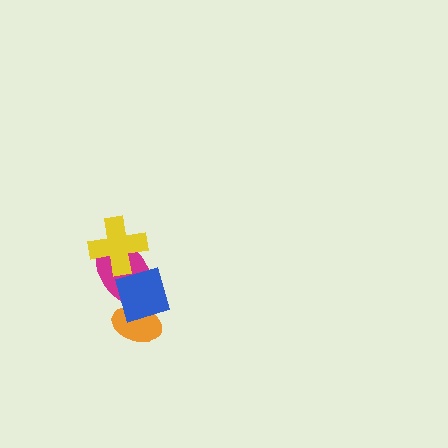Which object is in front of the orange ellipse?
The blue diamond is in front of the orange ellipse.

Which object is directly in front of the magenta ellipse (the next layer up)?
The yellow cross is directly in front of the magenta ellipse.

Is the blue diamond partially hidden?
No, no other shape covers it.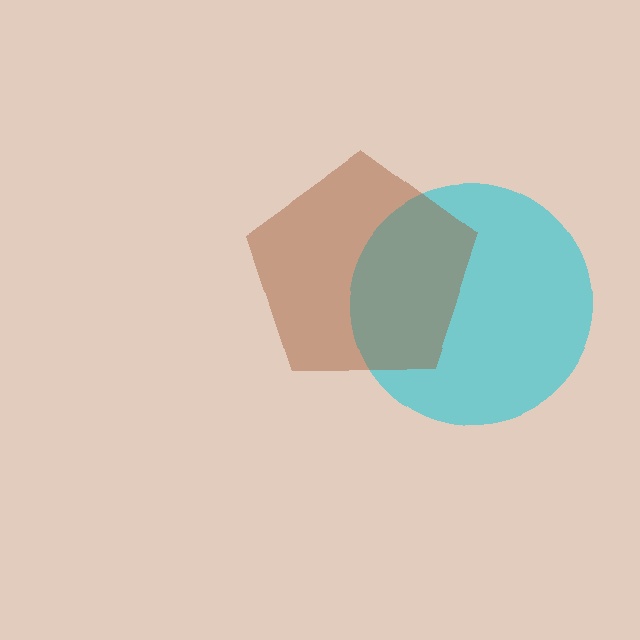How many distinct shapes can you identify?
There are 2 distinct shapes: a cyan circle, a brown pentagon.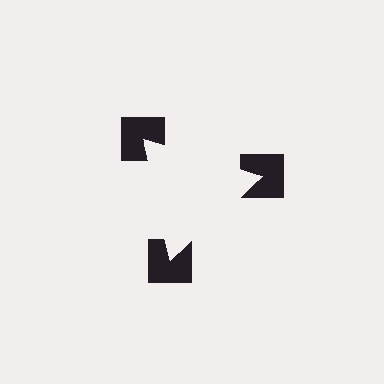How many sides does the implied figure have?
3 sides.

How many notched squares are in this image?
There are 3 — one at each vertex of the illusory triangle.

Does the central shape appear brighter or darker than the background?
It typically appears slightly brighter than the background, even though no actual brightness change is drawn.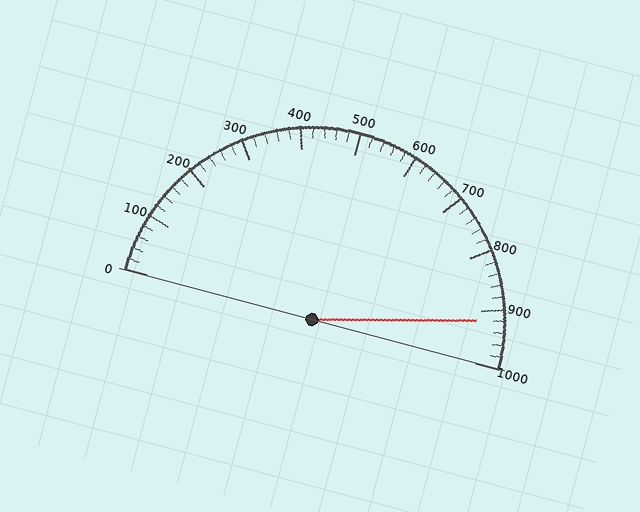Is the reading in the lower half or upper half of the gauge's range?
The reading is in the upper half of the range (0 to 1000).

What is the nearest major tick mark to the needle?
The nearest major tick mark is 900.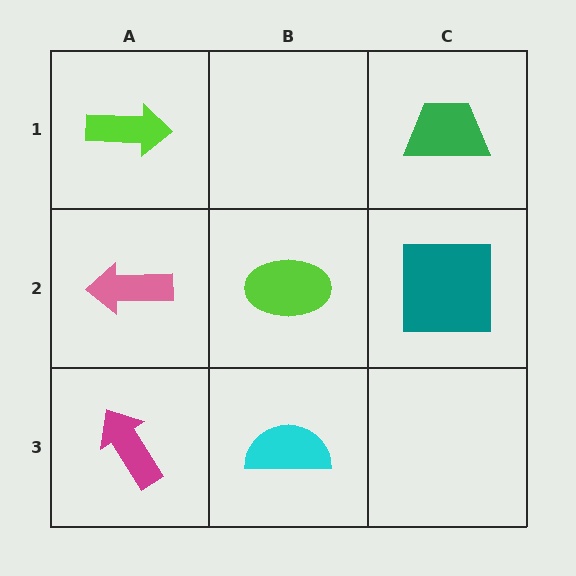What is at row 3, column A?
A magenta arrow.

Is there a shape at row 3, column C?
No, that cell is empty.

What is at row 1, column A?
A lime arrow.